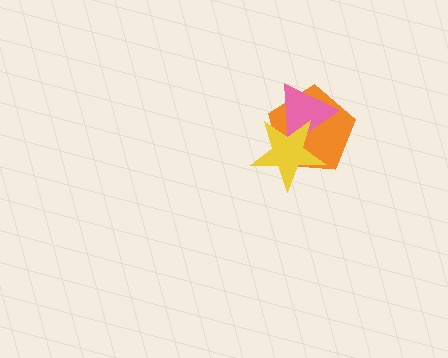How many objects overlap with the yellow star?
2 objects overlap with the yellow star.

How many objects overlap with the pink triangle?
2 objects overlap with the pink triangle.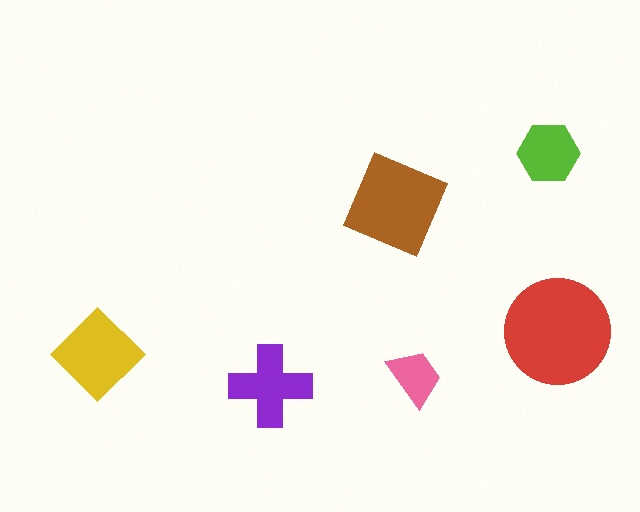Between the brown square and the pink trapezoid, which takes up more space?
The brown square.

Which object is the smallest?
The pink trapezoid.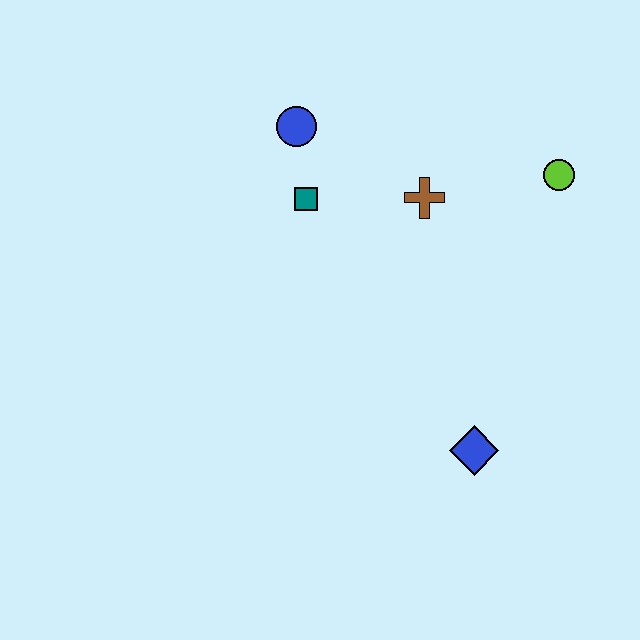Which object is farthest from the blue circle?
The blue diamond is farthest from the blue circle.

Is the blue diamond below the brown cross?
Yes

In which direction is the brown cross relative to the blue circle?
The brown cross is to the right of the blue circle.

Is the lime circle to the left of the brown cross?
No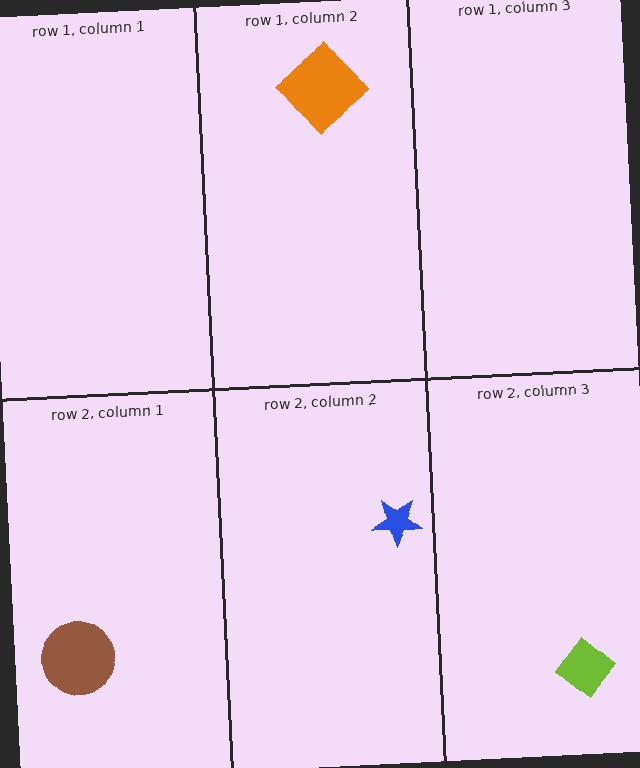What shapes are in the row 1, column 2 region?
The orange diamond.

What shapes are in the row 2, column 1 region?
The brown circle.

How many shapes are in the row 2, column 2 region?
1.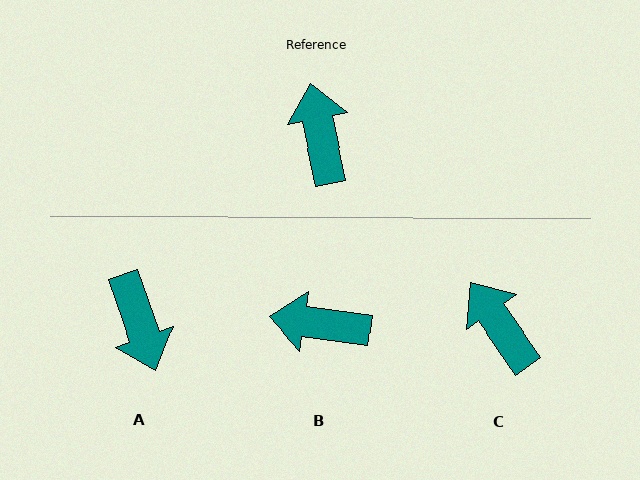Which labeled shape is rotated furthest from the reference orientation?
A, about 172 degrees away.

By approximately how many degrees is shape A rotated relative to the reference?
Approximately 172 degrees clockwise.